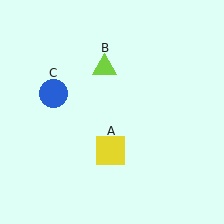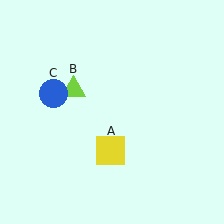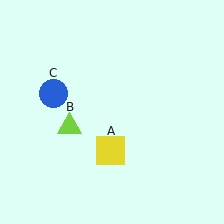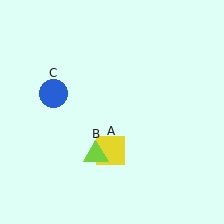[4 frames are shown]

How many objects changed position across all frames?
1 object changed position: lime triangle (object B).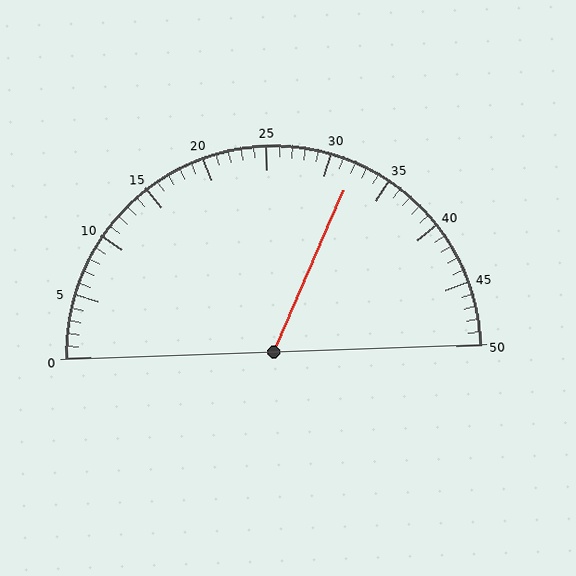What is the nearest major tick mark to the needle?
The nearest major tick mark is 30.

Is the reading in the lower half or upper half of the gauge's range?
The reading is in the upper half of the range (0 to 50).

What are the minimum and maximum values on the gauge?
The gauge ranges from 0 to 50.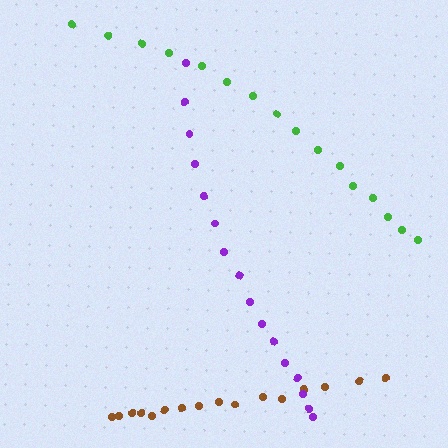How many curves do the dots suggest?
There are 3 distinct paths.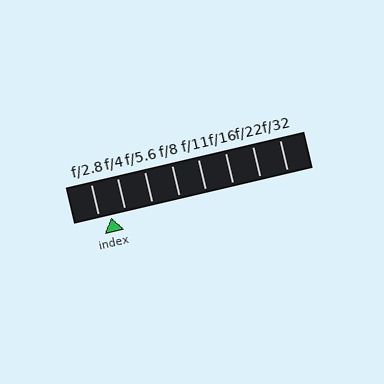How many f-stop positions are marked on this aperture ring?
There are 8 f-stop positions marked.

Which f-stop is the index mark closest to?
The index mark is closest to f/2.8.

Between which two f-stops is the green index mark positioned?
The index mark is between f/2.8 and f/4.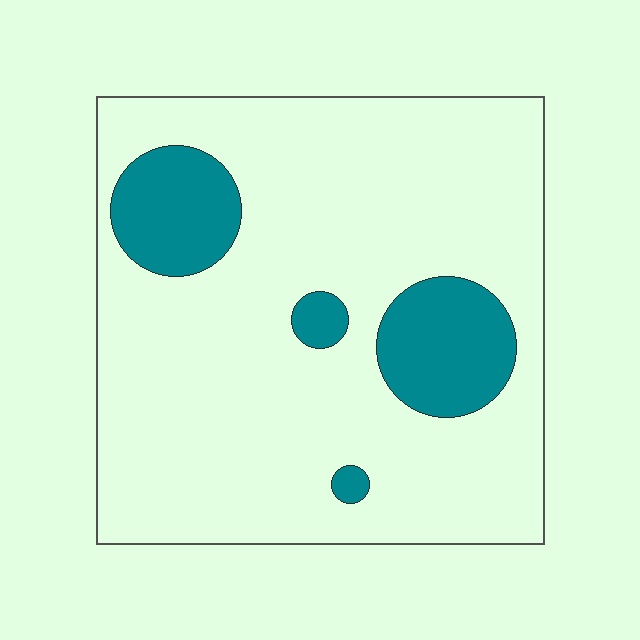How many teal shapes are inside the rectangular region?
4.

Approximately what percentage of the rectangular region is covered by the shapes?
Approximately 15%.